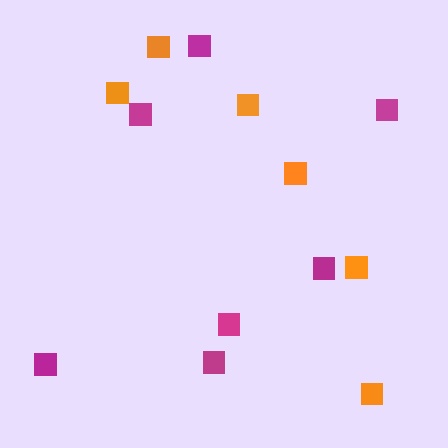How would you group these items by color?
There are 2 groups: one group of magenta squares (7) and one group of orange squares (6).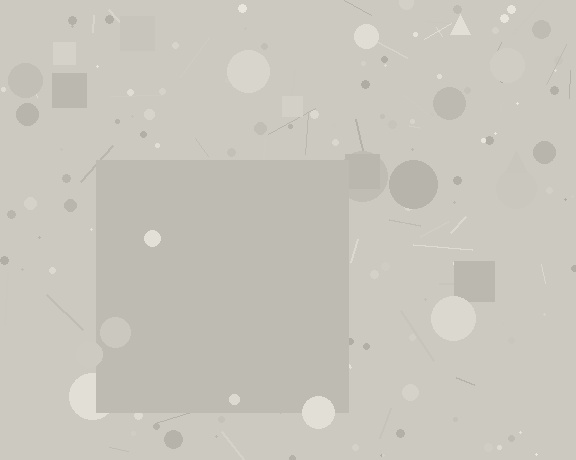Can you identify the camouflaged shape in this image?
The camouflaged shape is a square.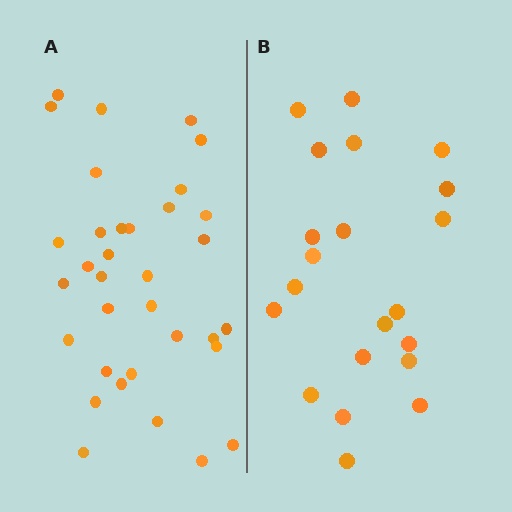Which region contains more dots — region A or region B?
Region A (the left region) has more dots.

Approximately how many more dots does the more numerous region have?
Region A has approximately 15 more dots than region B.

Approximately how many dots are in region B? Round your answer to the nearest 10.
About 20 dots. (The exact count is 21, which rounds to 20.)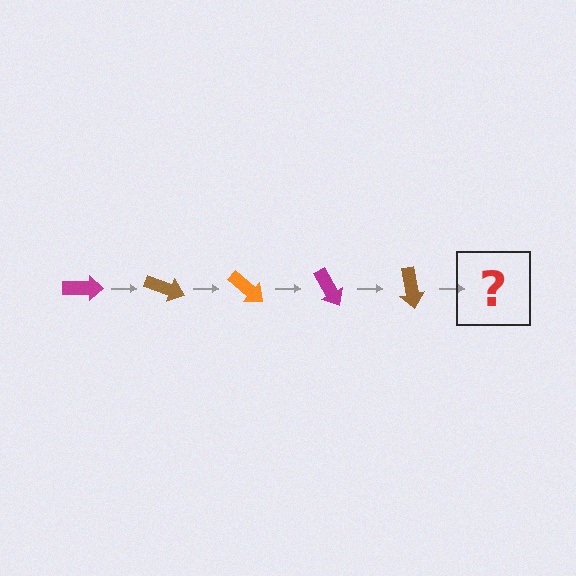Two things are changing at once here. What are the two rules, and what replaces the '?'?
The two rules are that it rotates 20 degrees each step and the color cycles through magenta, brown, and orange. The '?' should be an orange arrow, rotated 100 degrees from the start.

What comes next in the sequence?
The next element should be an orange arrow, rotated 100 degrees from the start.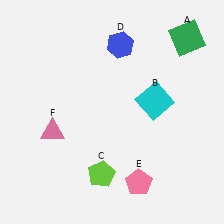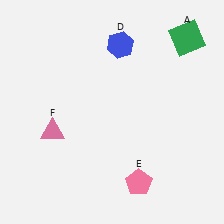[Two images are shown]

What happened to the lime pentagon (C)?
The lime pentagon (C) was removed in Image 2. It was in the bottom-left area of Image 1.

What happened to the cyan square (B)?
The cyan square (B) was removed in Image 2. It was in the top-right area of Image 1.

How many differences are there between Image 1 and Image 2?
There are 2 differences between the two images.